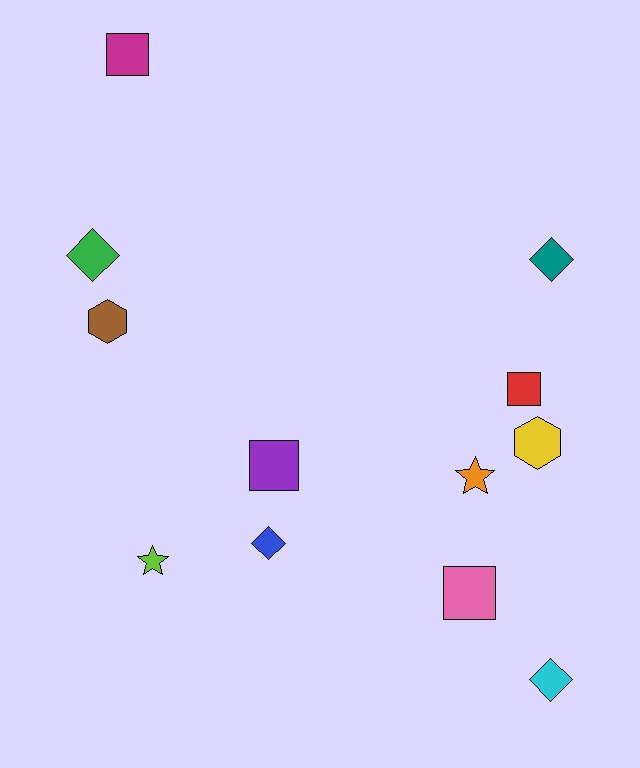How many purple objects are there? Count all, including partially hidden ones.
There is 1 purple object.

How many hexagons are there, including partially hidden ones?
There are 2 hexagons.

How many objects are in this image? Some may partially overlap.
There are 12 objects.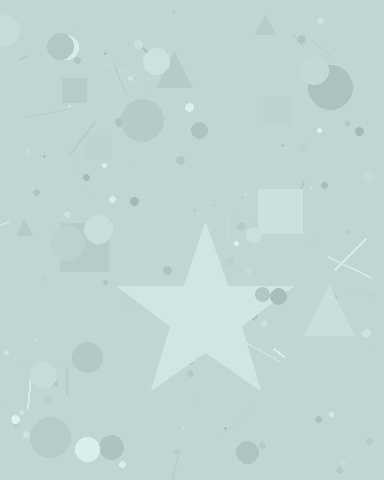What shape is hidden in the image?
A star is hidden in the image.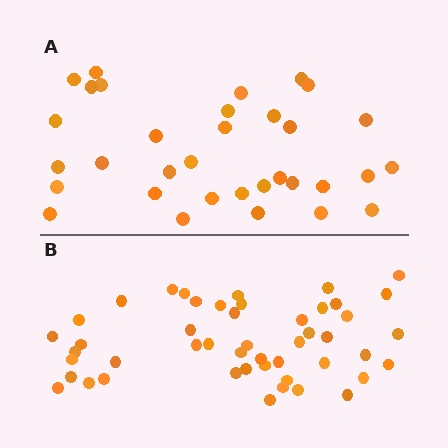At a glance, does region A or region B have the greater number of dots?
Region B (the bottom region) has more dots.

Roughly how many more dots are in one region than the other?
Region B has approximately 15 more dots than region A.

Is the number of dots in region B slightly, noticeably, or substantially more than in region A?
Region B has substantially more. The ratio is roughly 1.5 to 1.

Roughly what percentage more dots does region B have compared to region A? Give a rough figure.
About 45% more.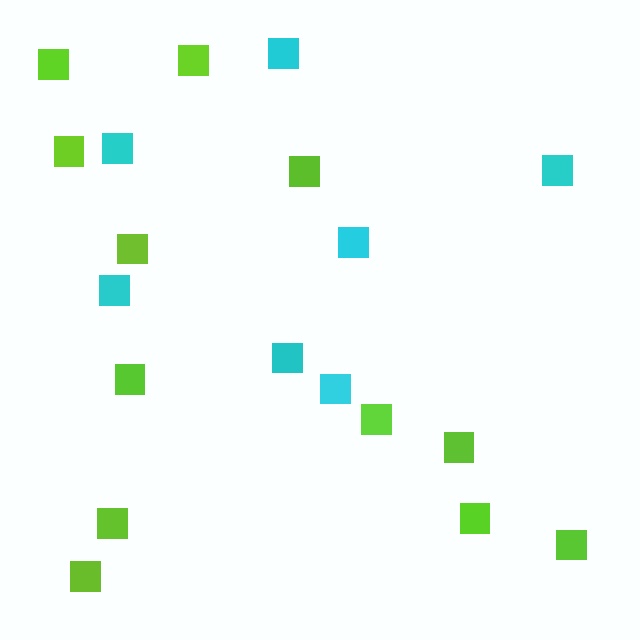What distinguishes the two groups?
There are 2 groups: one group of lime squares (12) and one group of cyan squares (7).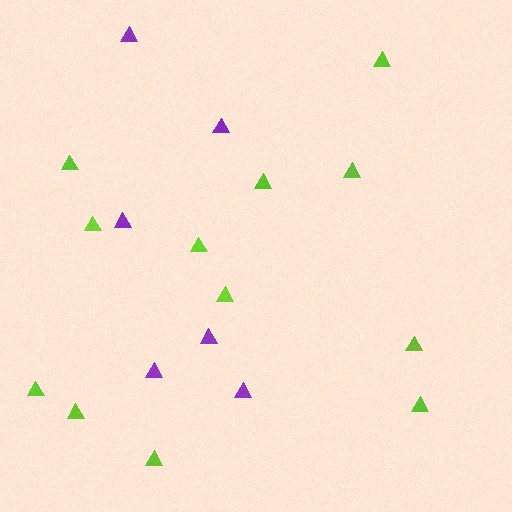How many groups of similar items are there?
There are 2 groups: one group of lime triangles (12) and one group of purple triangles (6).